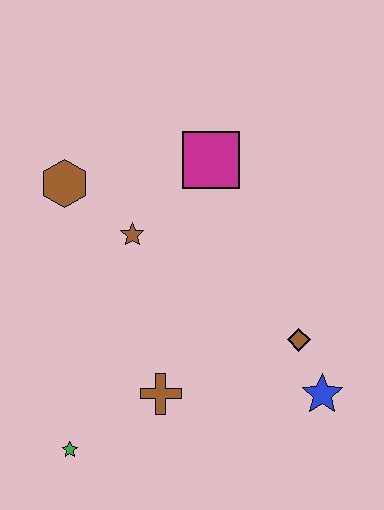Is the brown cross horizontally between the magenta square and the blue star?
No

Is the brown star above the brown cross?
Yes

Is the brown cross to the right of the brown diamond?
No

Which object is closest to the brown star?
The brown hexagon is closest to the brown star.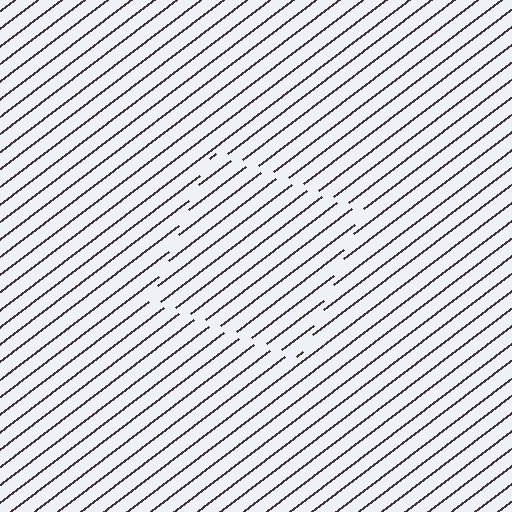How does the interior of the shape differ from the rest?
The interior of the shape contains the same grating, shifted by half a period — the contour is defined by the phase discontinuity where line-ends from the inner and outer gratings abut.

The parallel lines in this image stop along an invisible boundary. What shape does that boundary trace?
An illusory square. The interior of the shape contains the same grating, shifted by half a period — the contour is defined by the phase discontinuity where line-ends from the inner and outer gratings abut.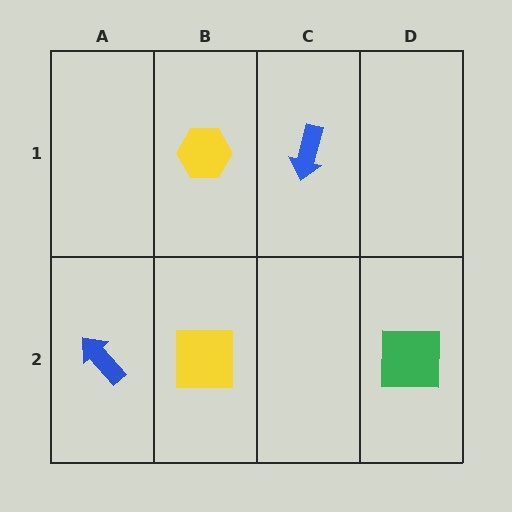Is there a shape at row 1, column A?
No, that cell is empty.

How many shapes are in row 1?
2 shapes.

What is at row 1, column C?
A blue arrow.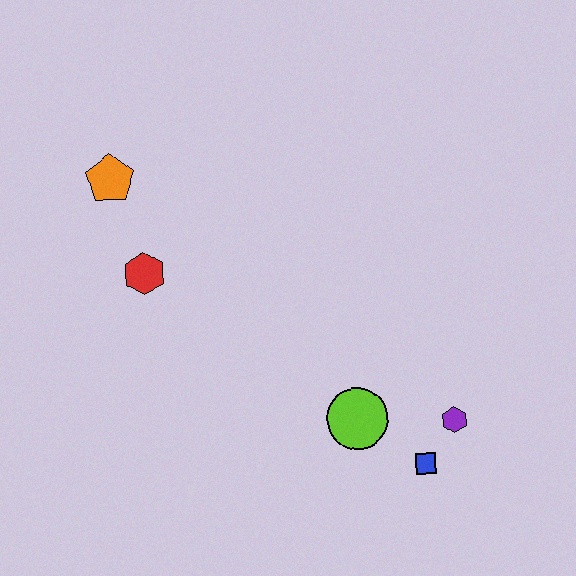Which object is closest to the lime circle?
The blue square is closest to the lime circle.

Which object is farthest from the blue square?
The orange pentagon is farthest from the blue square.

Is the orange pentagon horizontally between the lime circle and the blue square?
No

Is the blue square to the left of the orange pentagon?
No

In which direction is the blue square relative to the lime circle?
The blue square is to the right of the lime circle.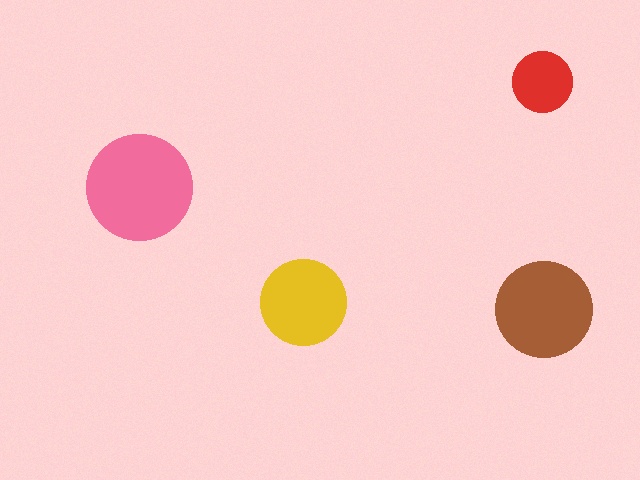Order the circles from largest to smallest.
the pink one, the brown one, the yellow one, the red one.